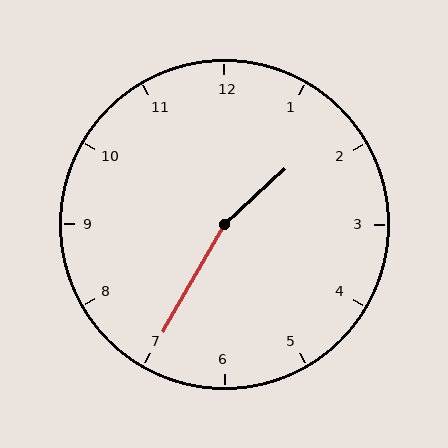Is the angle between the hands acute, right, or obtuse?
It is obtuse.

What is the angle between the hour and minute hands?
Approximately 162 degrees.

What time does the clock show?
1:35.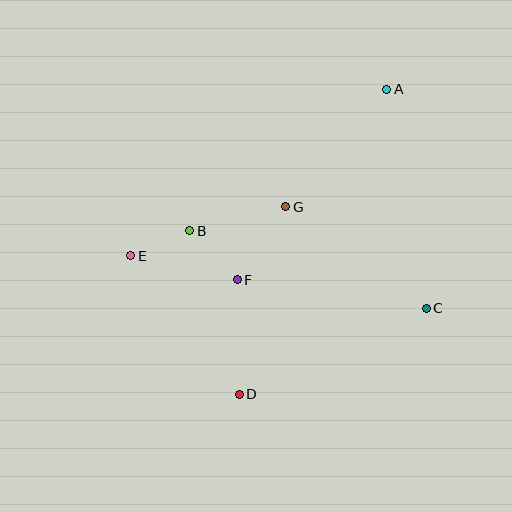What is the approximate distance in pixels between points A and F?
The distance between A and F is approximately 242 pixels.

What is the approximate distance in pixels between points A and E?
The distance between A and E is approximately 306 pixels.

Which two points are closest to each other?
Points B and E are closest to each other.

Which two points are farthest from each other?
Points A and D are farthest from each other.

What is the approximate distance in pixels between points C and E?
The distance between C and E is approximately 301 pixels.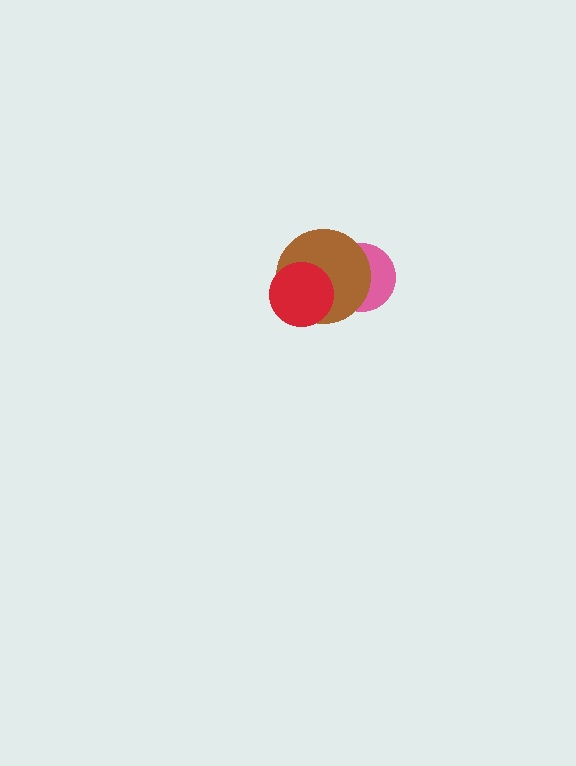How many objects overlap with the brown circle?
2 objects overlap with the brown circle.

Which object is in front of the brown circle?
The red circle is in front of the brown circle.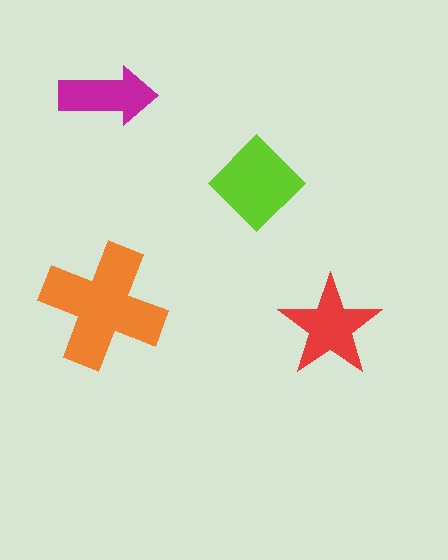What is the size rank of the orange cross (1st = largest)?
1st.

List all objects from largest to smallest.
The orange cross, the lime diamond, the red star, the magenta arrow.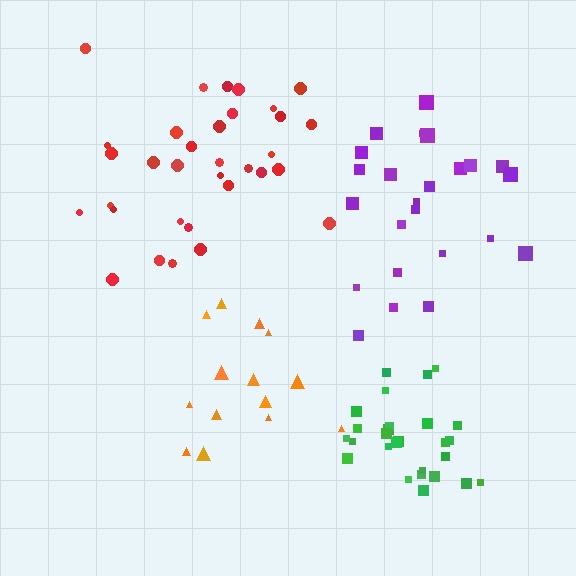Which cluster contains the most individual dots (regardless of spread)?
Red (33).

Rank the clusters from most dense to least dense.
green, orange, purple, red.